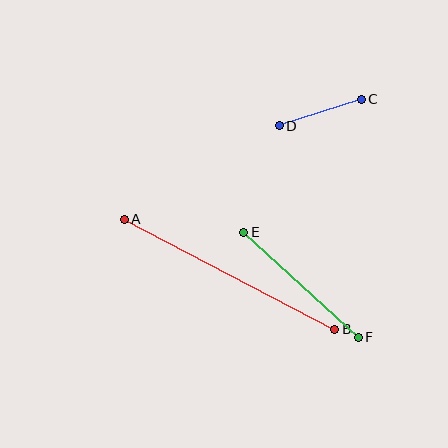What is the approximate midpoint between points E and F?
The midpoint is at approximately (301, 285) pixels.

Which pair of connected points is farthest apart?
Points A and B are farthest apart.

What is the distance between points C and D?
The distance is approximately 86 pixels.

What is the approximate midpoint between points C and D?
The midpoint is at approximately (320, 113) pixels.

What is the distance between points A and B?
The distance is approximately 238 pixels.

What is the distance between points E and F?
The distance is approximately 156 pixels.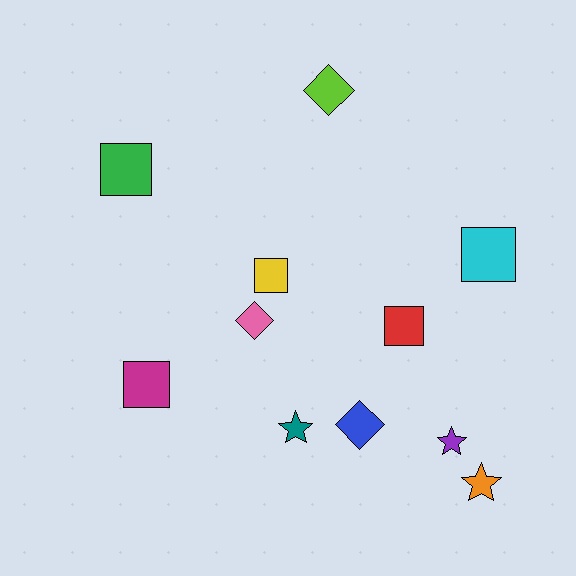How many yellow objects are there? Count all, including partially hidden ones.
There is 1 yellow object.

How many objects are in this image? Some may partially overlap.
There are 11 objects.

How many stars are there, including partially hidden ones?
There are 3 stars.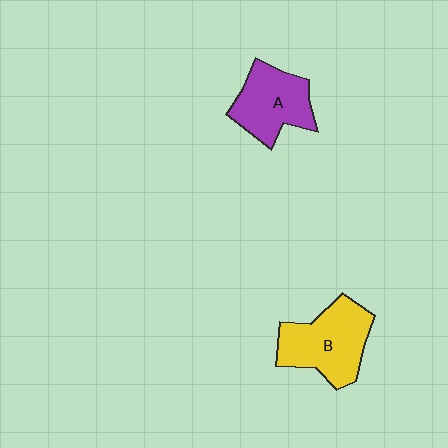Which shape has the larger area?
Shape B (yellow).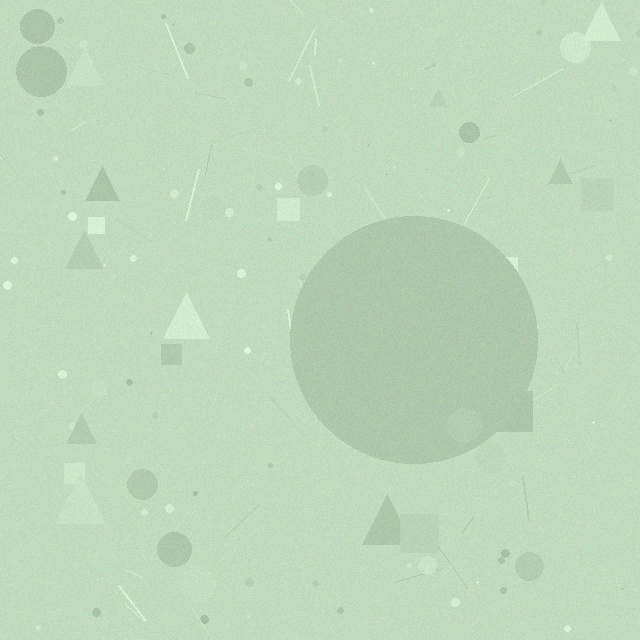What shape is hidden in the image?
A circle is hidden in the image.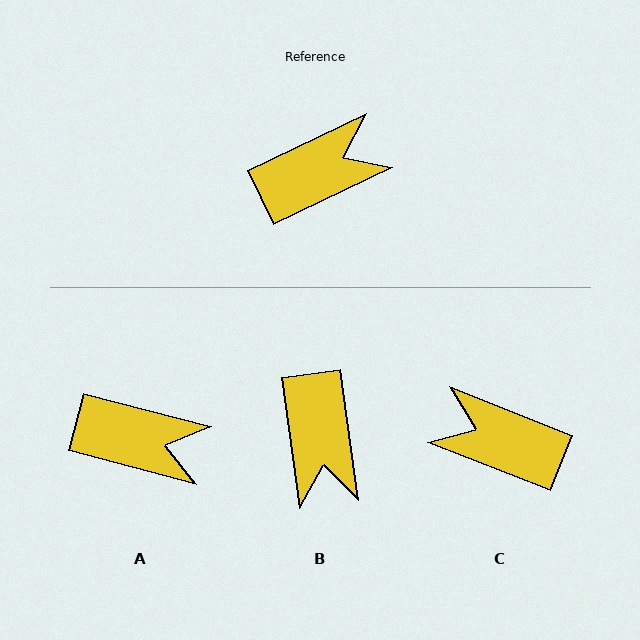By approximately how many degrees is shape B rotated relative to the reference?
Approximately 108 degrees clockwise.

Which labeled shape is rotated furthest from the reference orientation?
C, about 133 degrees away.